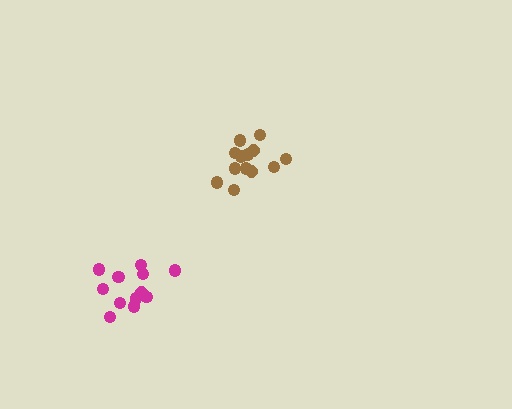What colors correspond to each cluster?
The clusters are colored: magenta, brown.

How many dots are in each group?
Group 1: 12 dots, Group 2: 13 dots (25 total).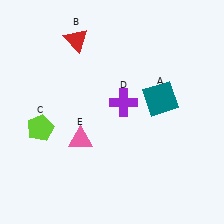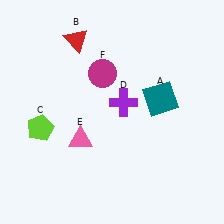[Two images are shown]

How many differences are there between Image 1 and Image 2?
There is 1 difference between the two images.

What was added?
A magenta circle (F) was added in Image 2.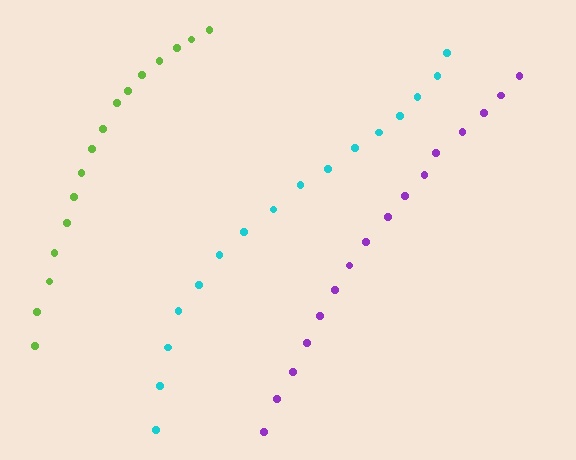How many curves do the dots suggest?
There are 3 distinct paths.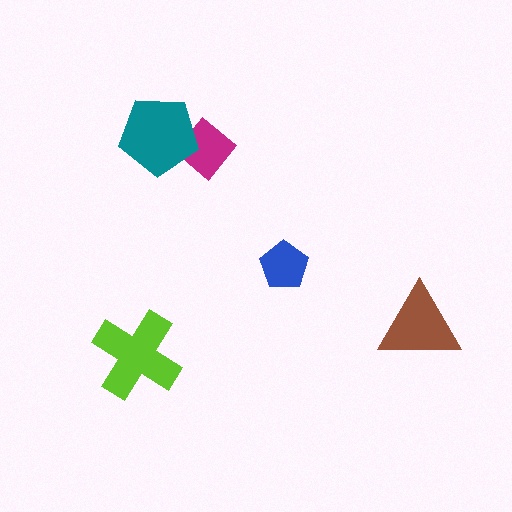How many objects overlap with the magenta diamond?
1 object overlaps with the magenta diamond.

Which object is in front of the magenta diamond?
The teal pentagon is in front of the magenta diamond.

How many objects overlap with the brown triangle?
0 objects overlap with the brown triangle.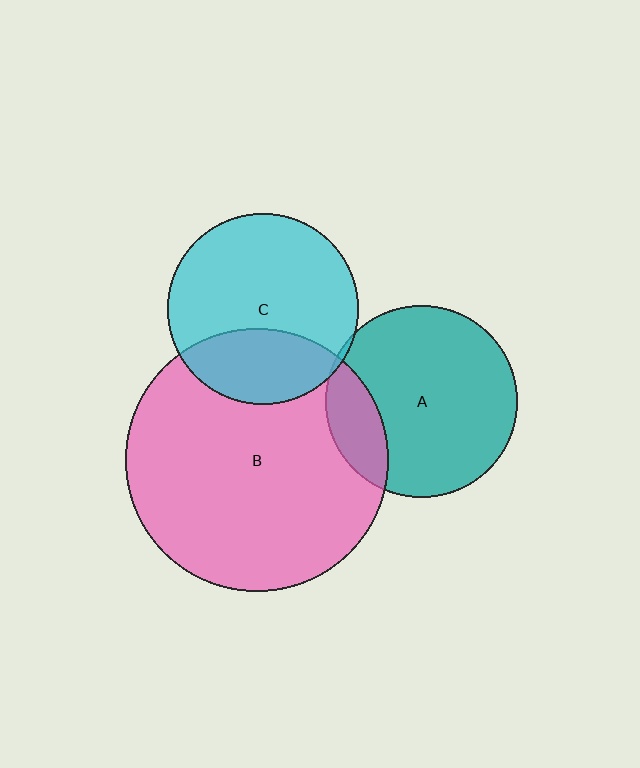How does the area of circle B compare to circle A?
Approximately 1.9 times.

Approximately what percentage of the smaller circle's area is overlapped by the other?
Approximately 5%.